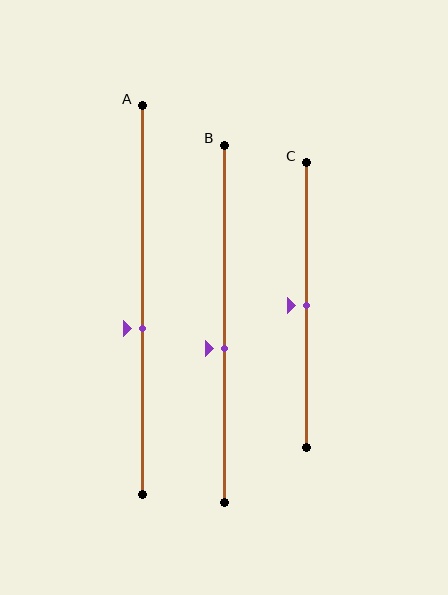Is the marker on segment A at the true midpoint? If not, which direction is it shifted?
No, the marker on segment A is shifted downward by about 7% of the segment length.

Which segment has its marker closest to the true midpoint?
Segment C has its marker closest to the true midpoint.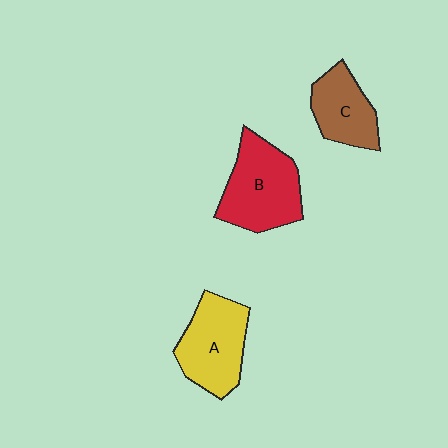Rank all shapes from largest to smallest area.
From largest to smallest: B (red), A (yellow), C (brown).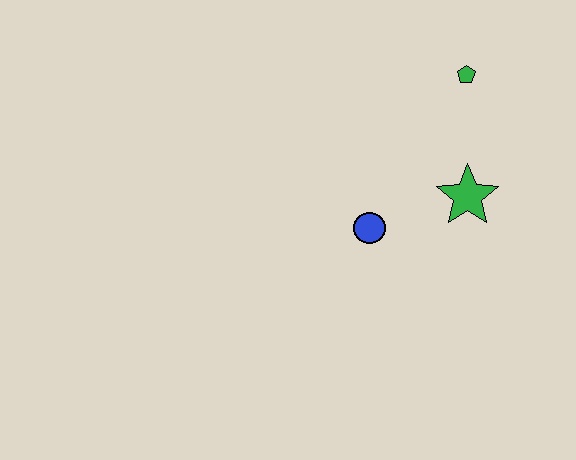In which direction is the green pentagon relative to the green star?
The green pentagon is above the green star.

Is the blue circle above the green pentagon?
No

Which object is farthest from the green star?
The green pentagon is farthest from the green star.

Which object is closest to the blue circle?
The green star is closest to the blue circle.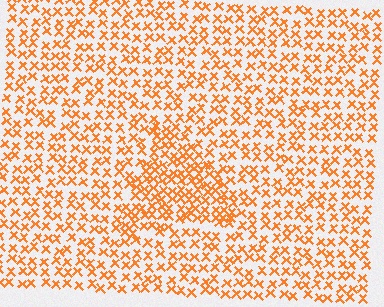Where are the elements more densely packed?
The elements are more densely packed inside the triangle boundary.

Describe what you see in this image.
The image contains small orange elements arranged at two different densities. A triangle-shaped region is visible where the elements are more densely packed than the surrounding area.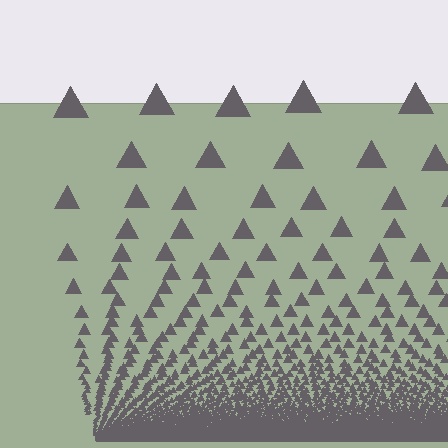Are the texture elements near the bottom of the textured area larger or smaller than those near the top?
Smaller. The gradient is inverted — elements near the bottom are smaller and denser.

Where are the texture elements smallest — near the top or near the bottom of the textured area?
Near the bottom.